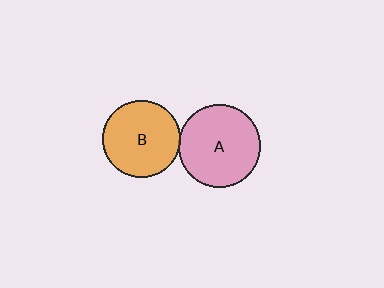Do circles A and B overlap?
Yes.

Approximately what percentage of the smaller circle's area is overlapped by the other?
Approximately 5%.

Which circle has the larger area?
Circle A (pink).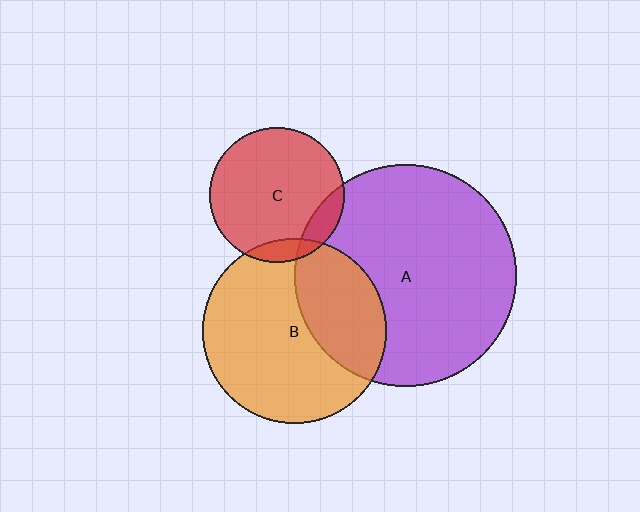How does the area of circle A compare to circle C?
Approximately 2.7 times.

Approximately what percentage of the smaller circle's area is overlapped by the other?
Approximately 10%.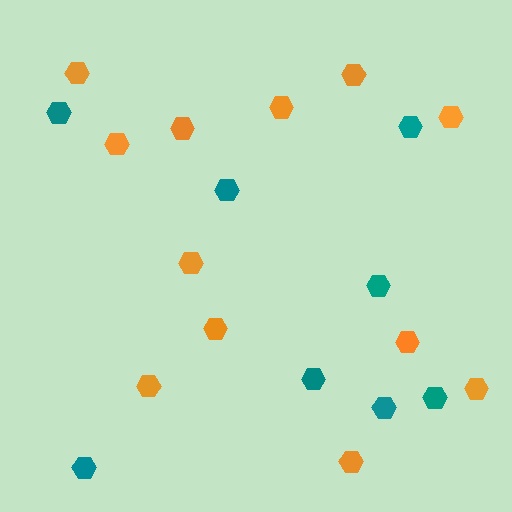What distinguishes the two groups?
There are 2 groups: one group of teal hexagons (8) and one group of orange hexagons (12).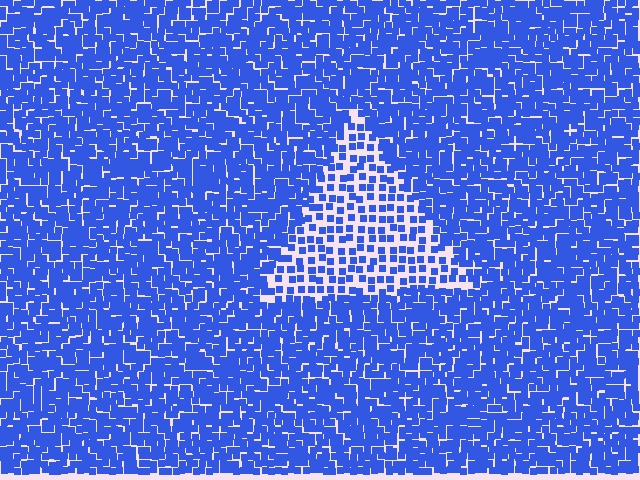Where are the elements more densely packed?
The elements are more densely packed outside the triangle boundary.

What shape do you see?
I see a triangle.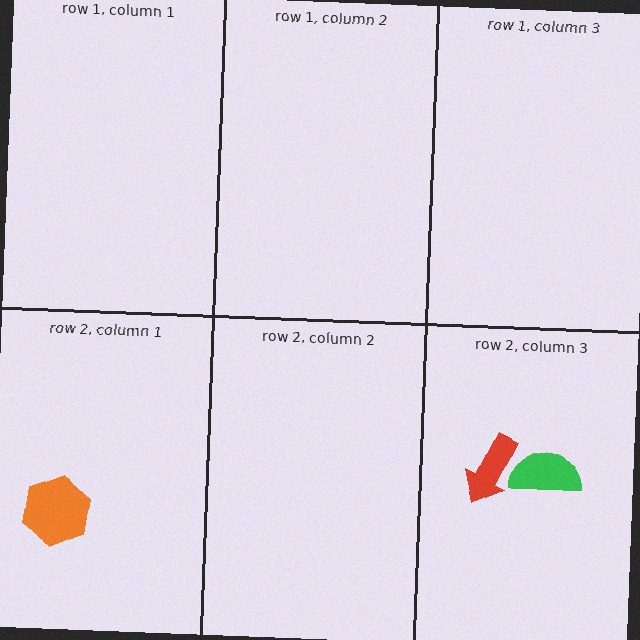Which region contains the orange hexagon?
The row 2, column 1 region.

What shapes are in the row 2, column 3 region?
The green semicircle, the red arrow.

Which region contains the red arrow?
The row 2, column 3 region.